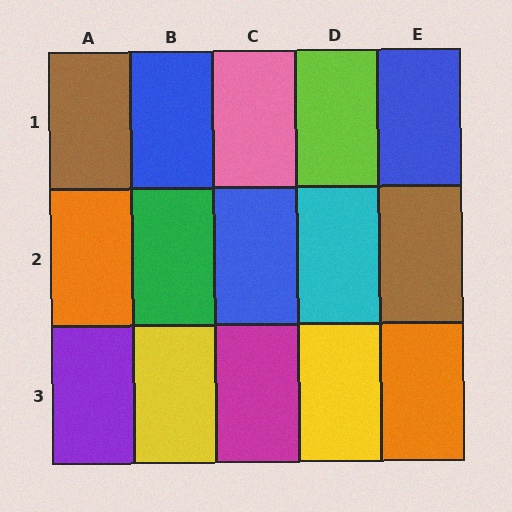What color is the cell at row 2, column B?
Green.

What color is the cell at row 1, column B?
Blue.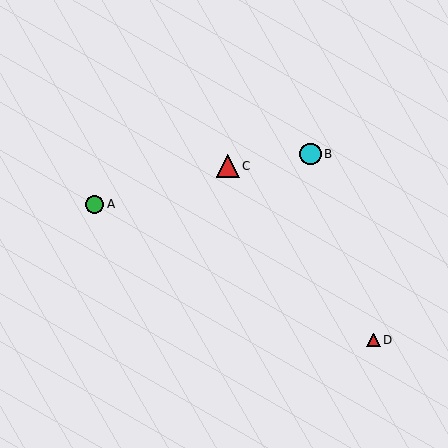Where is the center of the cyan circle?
The center of the cyan circle is at (311, 154).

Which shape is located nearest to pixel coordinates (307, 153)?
The cyan circle (labeled B) at (311, 154) is nearest to that location.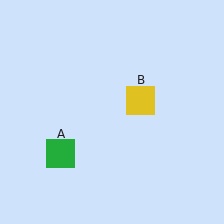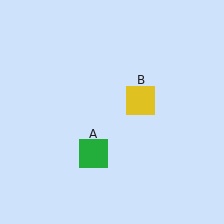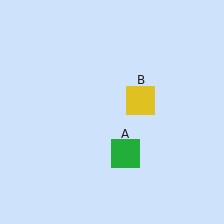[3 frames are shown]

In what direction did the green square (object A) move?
The green square (object A) moved right.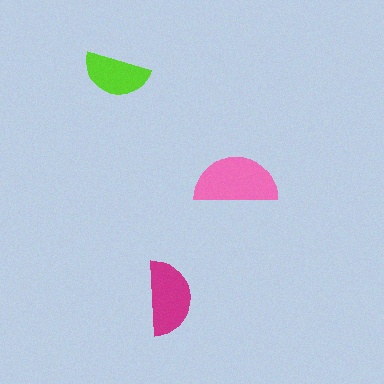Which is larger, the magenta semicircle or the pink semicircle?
The pink one.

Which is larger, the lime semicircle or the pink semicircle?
The pink one.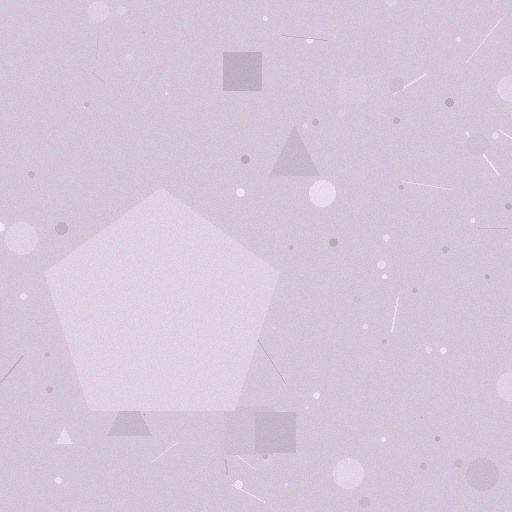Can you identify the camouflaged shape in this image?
The camouflaged shape is a pentagon.